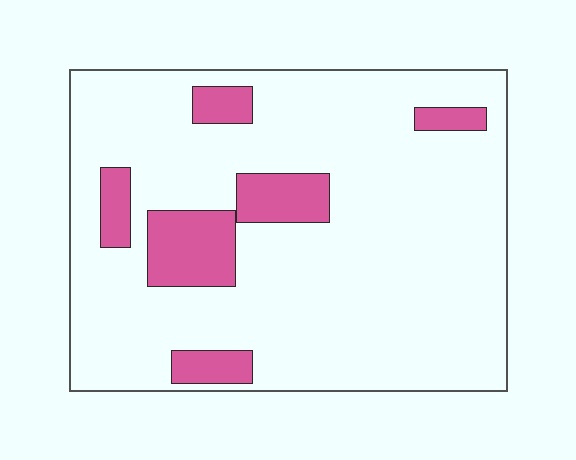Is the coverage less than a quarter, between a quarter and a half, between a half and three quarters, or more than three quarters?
Less than a quarter.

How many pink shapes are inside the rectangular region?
6.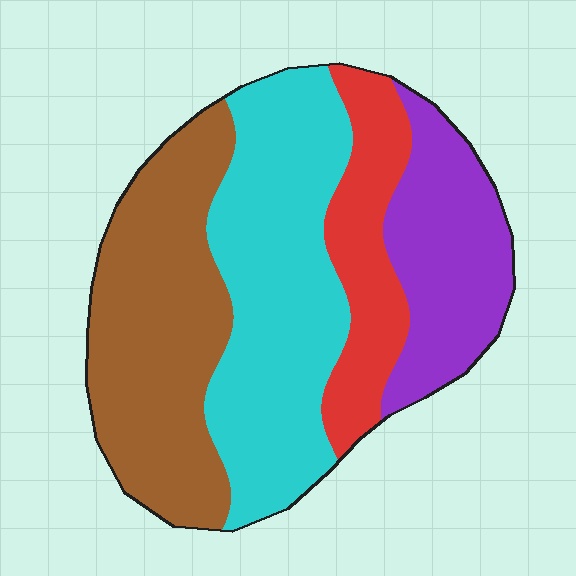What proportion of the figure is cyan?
Cyan covers about 35% of the figure.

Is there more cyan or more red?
Cyan.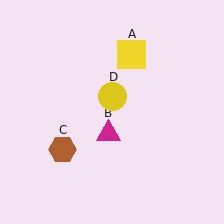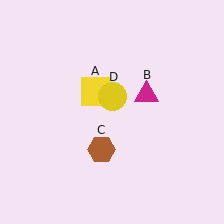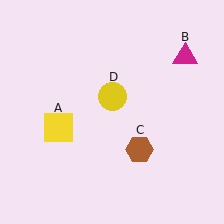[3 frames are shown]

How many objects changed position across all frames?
3 objects changed position: yellow square (object A), magenta triangle (object B), brown hexagon (object C).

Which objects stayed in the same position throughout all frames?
Yellow circle (object D) remained stationary.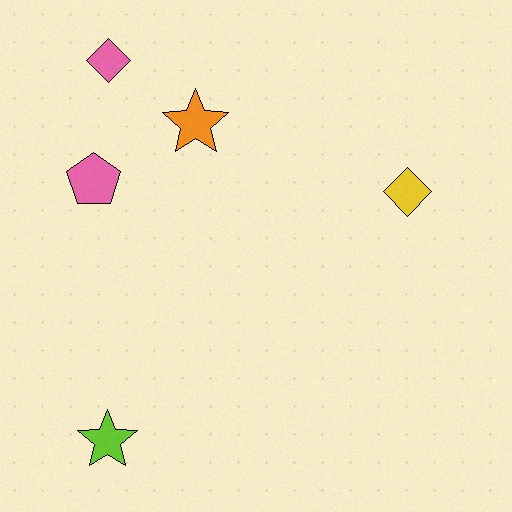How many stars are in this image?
There are 2 stars.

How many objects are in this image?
There are 5 objects.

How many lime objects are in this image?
There is 1 lime object.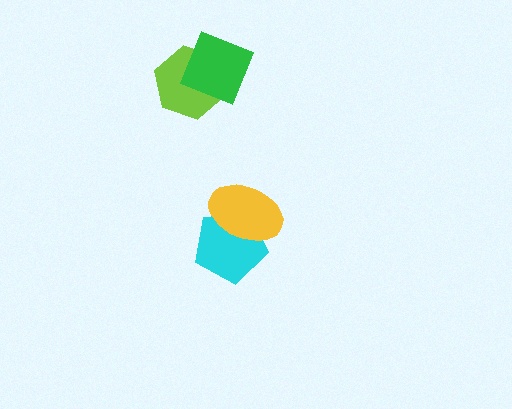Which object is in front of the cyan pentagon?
The yellow ellipse is in front of the cyan pentagon.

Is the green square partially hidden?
No, no other shape covers it.